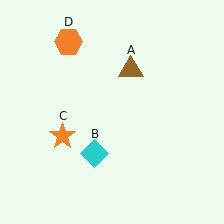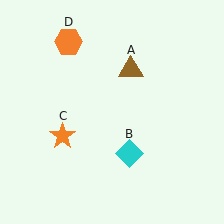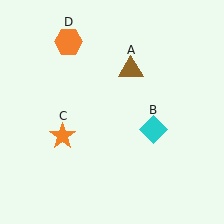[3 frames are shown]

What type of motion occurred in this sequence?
The cyan diamond (object B) rotated counterclockwise around the center of the scene.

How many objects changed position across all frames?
1 object changed position: cyan diamond (object B).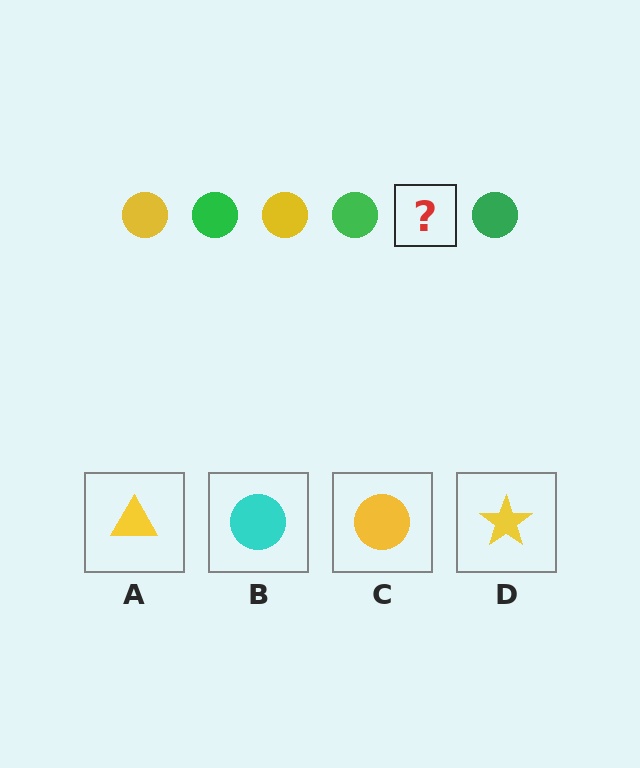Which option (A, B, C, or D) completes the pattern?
C.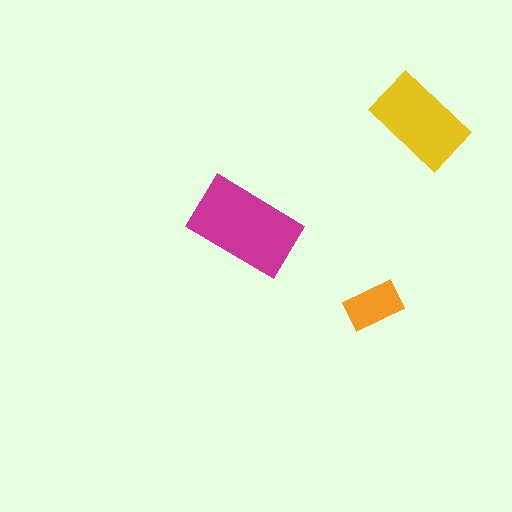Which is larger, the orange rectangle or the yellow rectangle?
The yellow one.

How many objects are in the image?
There are 3 objects in the image.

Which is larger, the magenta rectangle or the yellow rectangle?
The magenta one.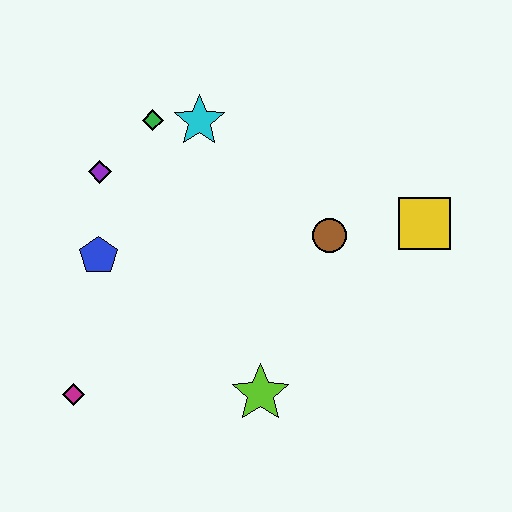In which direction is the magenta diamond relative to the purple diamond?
The magenta diamond is below the purple diamond.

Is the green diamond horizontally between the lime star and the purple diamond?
Yes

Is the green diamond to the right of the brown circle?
No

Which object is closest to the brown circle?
The yellow square is closest to the brown circle.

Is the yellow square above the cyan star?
No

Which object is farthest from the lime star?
The green diamond is farthest from the lime star.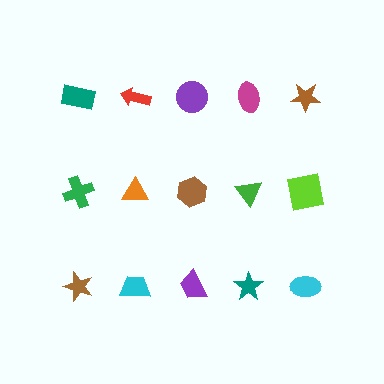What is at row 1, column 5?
A brown star.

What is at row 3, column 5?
A cyan ellipse.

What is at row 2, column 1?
A green cross.